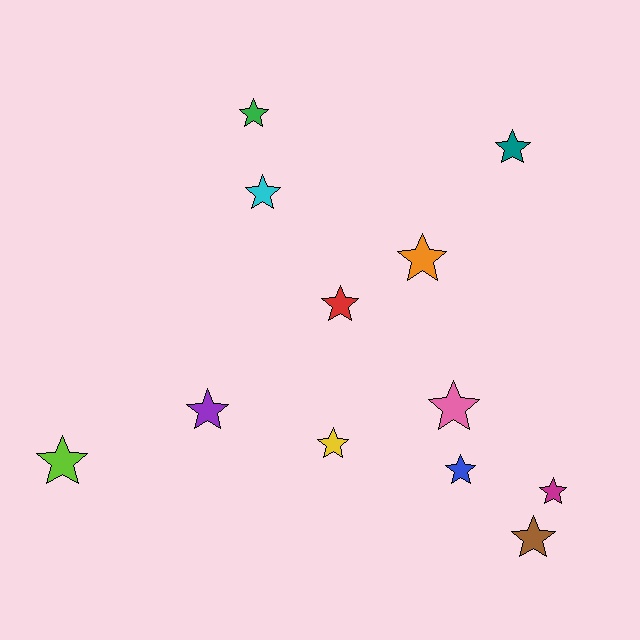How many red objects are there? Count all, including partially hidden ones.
There is 1 red object.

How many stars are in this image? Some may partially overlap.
There are 12 stars.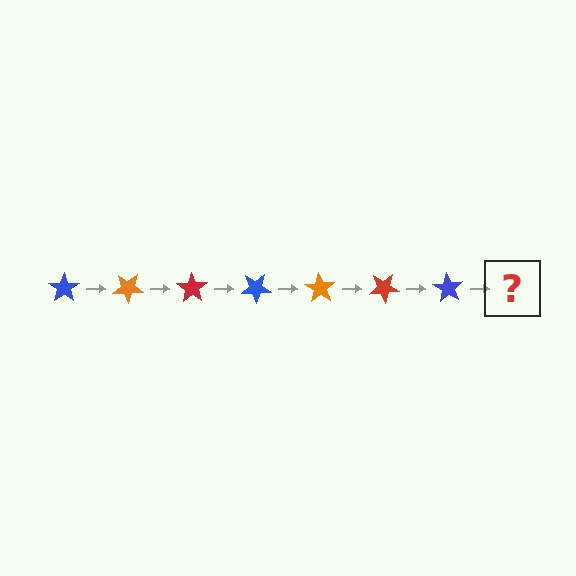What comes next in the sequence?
The next element should be an orange star, rotated 245 degrees from the start.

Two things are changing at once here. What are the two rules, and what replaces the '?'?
The two rules are that it rotates 35 degrees each step and the color cycles through blue, orange, and red. The '?' should be an orange star, rotated 245 degrees from the start.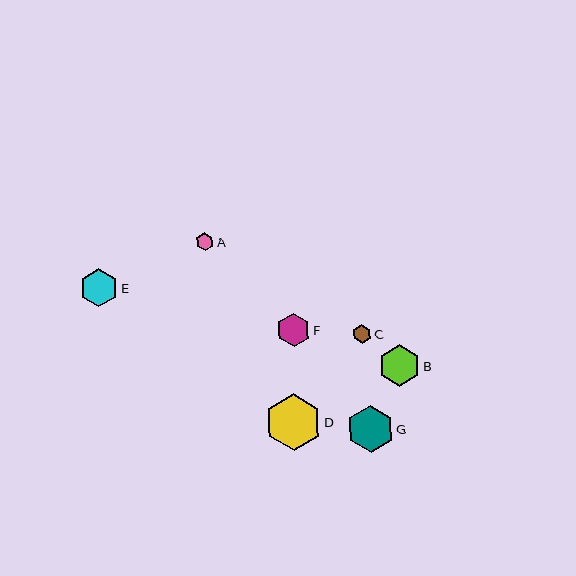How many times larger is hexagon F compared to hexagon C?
Hexagon F is approximately 1.8 times the size of hexagon C.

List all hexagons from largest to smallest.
From largest to smallest: D, G, B, E, F, C, A.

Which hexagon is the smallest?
Hexagon A is the smallest with a size of approximately 18 pixels.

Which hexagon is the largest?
Hexagon D is the largest with a size of approximately 56 pixels.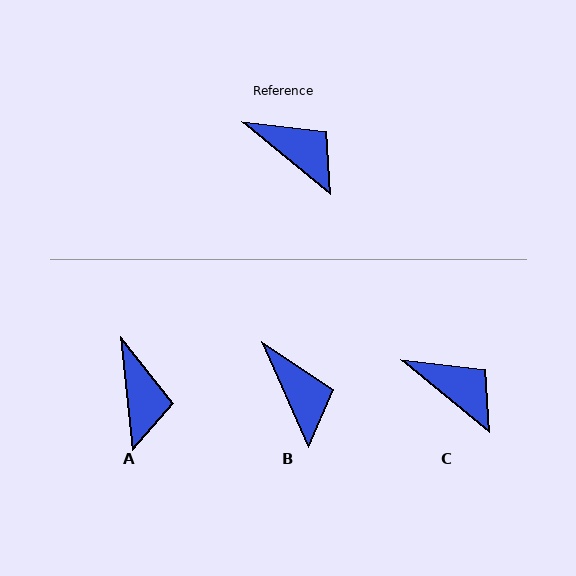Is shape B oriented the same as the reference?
No, it is off by about 27 degrees.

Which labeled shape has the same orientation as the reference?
C.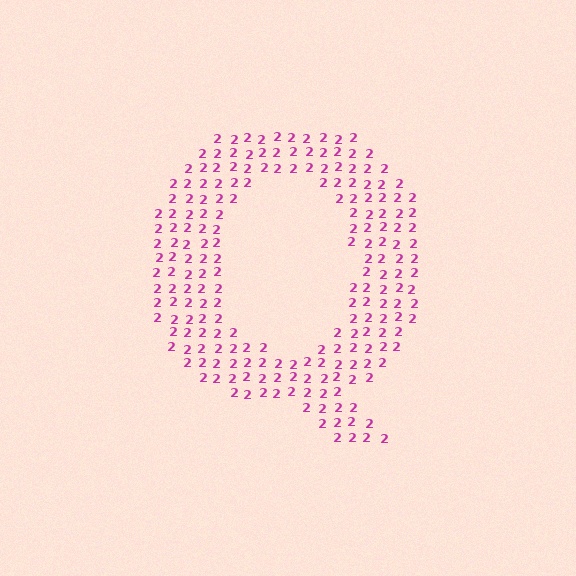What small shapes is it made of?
It is made of small digit 2's.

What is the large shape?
The large shape is the letter Q.